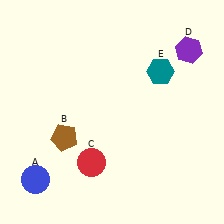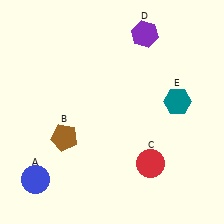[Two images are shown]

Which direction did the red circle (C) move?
The red circle (C) moved right.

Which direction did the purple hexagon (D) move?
The purple hexagon (D) moved left.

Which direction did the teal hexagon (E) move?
The teal hexagon (E) moved down.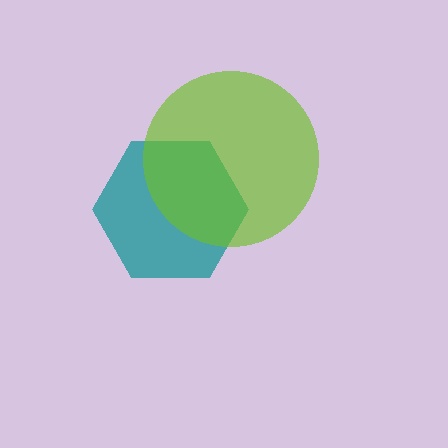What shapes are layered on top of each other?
The layered shapes are: a teal hexagon, a lime circle.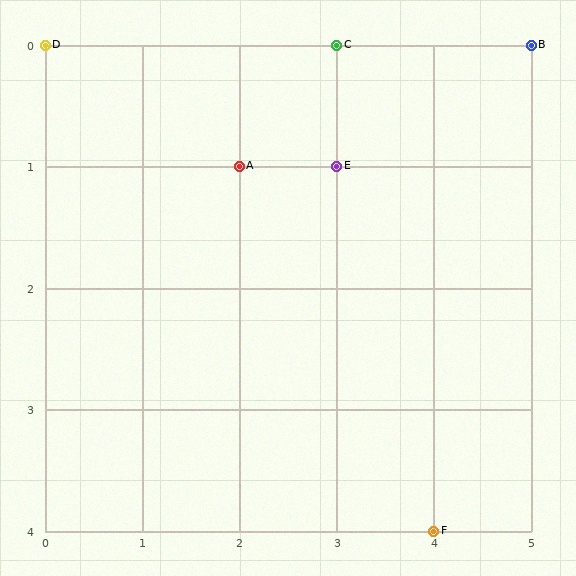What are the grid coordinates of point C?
Point C is at grid coordinates (3, 0).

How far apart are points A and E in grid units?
Points A and E are 1 column apart.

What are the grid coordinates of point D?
Point D is at grid coordinates (0, 0).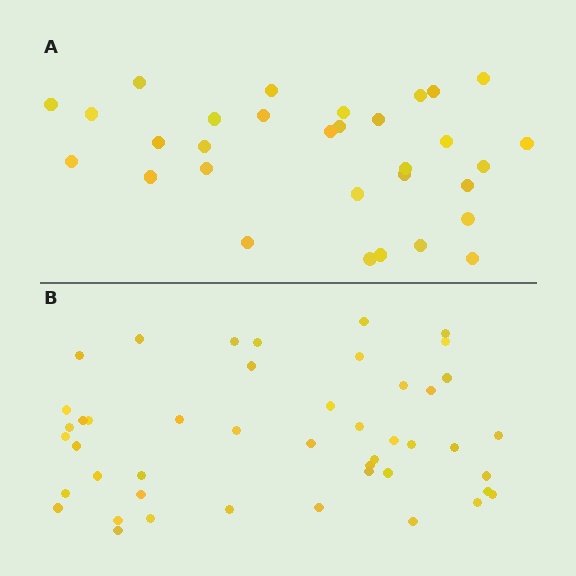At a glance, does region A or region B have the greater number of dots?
Region B (the bottom region) has more dots.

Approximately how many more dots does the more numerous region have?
Region B has approximately 15 more dots than region A.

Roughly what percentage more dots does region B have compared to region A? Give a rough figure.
About 50% more.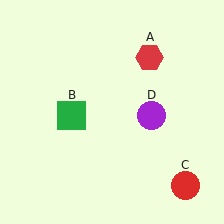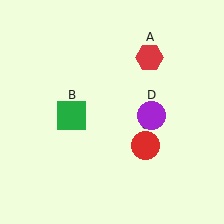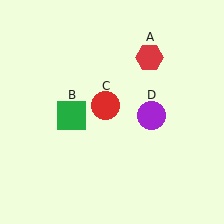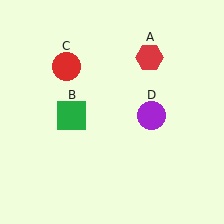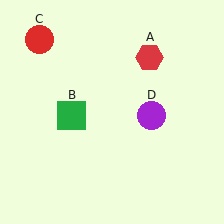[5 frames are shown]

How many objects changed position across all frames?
1 object changed position: red circle (object C).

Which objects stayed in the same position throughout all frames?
Red hexagon (object A) and green square (object B) and purple circle (object D) remained stationary.